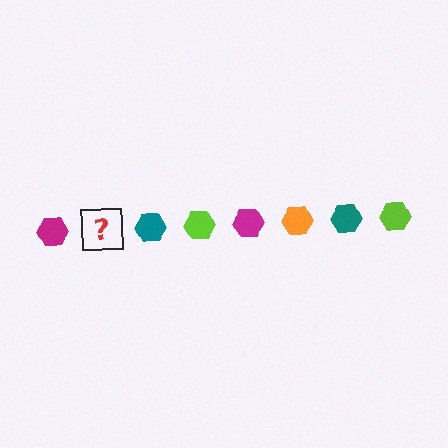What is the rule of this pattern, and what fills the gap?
The rule is that the pattern cycles through magenta, orange, teal, lime hexagons. The gap should be filled with an orange hexagon.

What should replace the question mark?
The question mark should be replaced with an orange hexagon.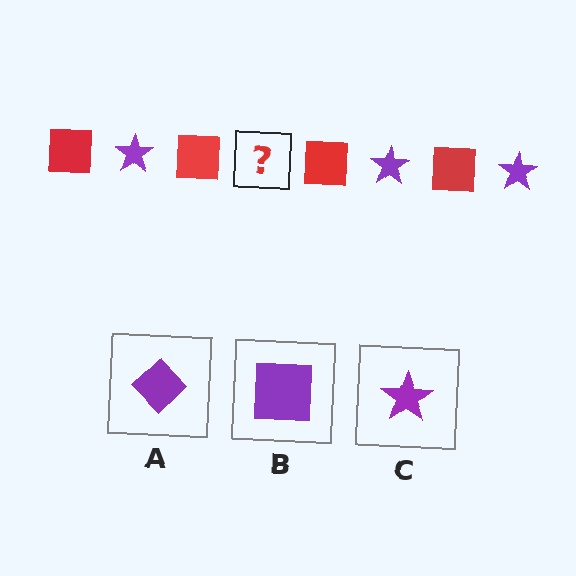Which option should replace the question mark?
Option C.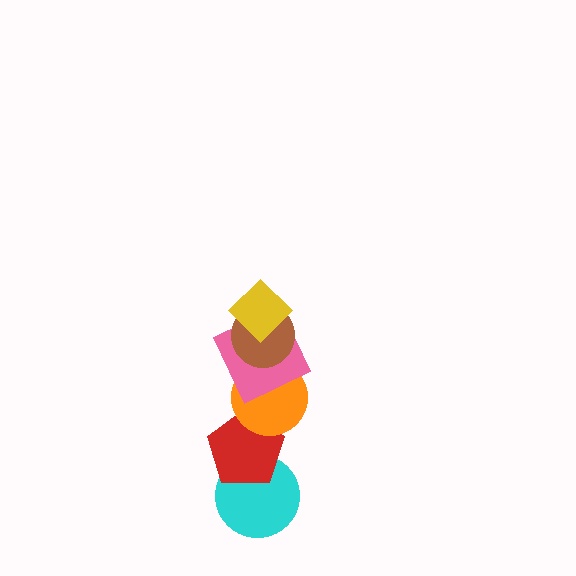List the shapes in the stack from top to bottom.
From top to bottom: the yellow diamond, the brown circle, the pink square, the orange circle, the red pentagon, the cyan circle.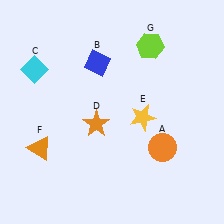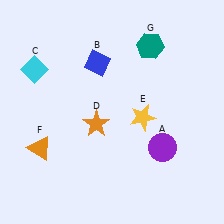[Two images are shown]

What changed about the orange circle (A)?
In Image 1, A is orange. In Image 2, it changed to purple.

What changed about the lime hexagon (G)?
In Image 1, G is lime. In Image 2, it changed to teal.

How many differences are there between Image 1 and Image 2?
There are 2 differences between the two images.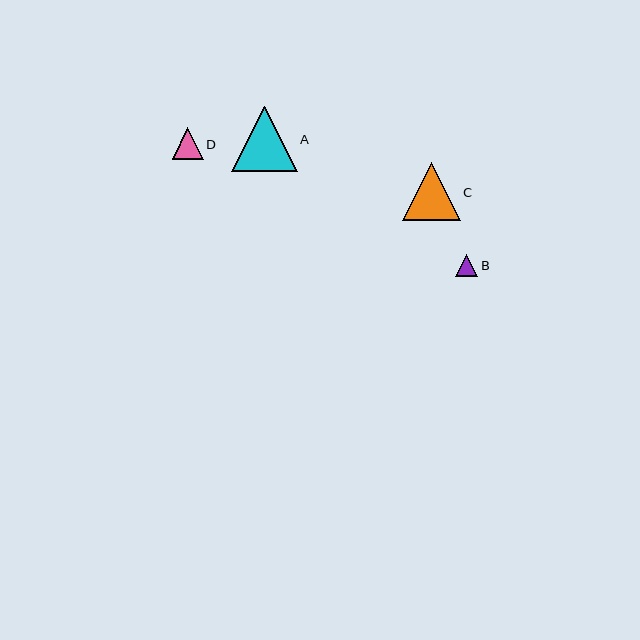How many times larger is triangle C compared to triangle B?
Triangle C is approximately 2.6 times the size of triangle B.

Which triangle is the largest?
Triangle A is the largest with a size of approximately 66 pixels.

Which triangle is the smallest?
Triangle B is the smallest with a size of approximately 22 pixels.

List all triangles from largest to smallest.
From largest to smallest: A, C, D, B.